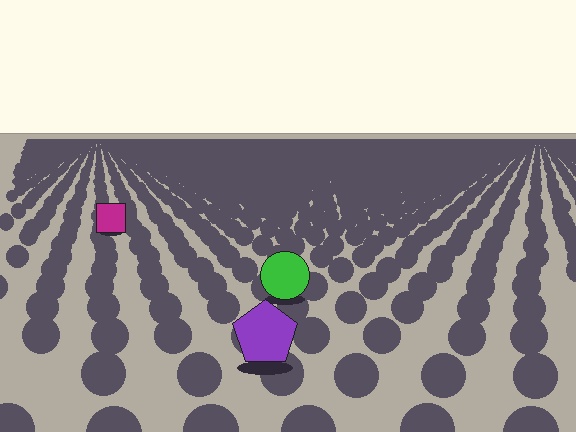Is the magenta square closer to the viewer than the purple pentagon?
No. The purple pentagon is closer — you can tell from the texture gradient: the ground texture is coarser near it.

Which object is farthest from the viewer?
The magenta square is farthest from the viewer. It appears smaller and the ground texture around it is denser.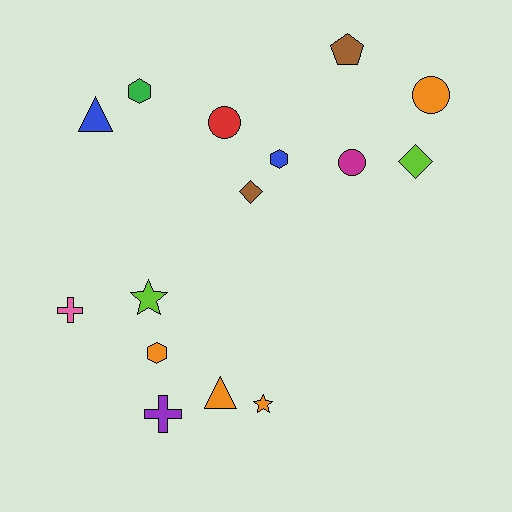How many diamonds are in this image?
There are 2 diamonds.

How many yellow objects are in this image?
There are no yellow objects.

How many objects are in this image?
There are 15 objects.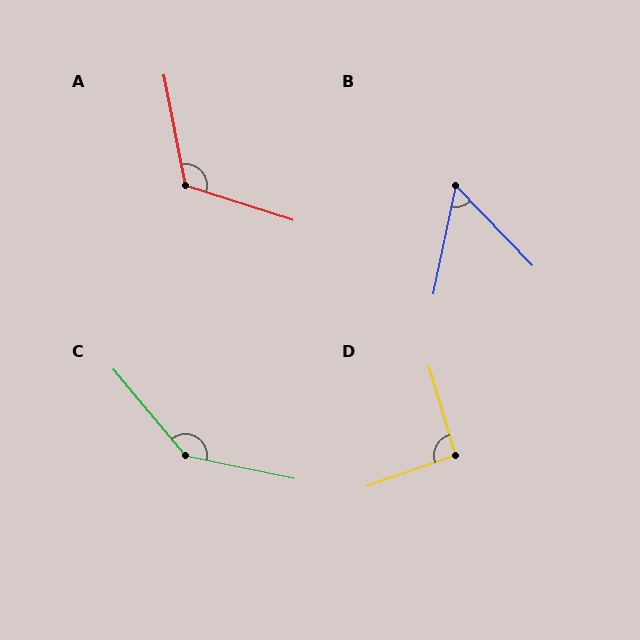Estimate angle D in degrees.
Approximately 93 degrees.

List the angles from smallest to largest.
B (55°), D (93°), A (119°), C (141°).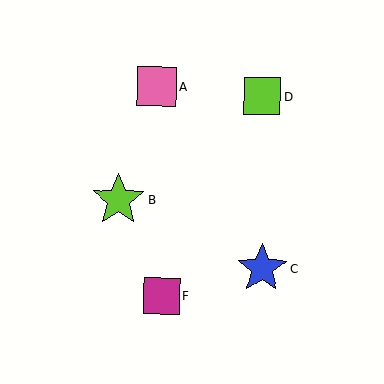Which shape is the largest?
The lime star (labeled B) is the largest.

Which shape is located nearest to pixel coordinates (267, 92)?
The lime square (labeled D) at (262, 96) is nearest to that location.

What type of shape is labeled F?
Shape F is a magenta square.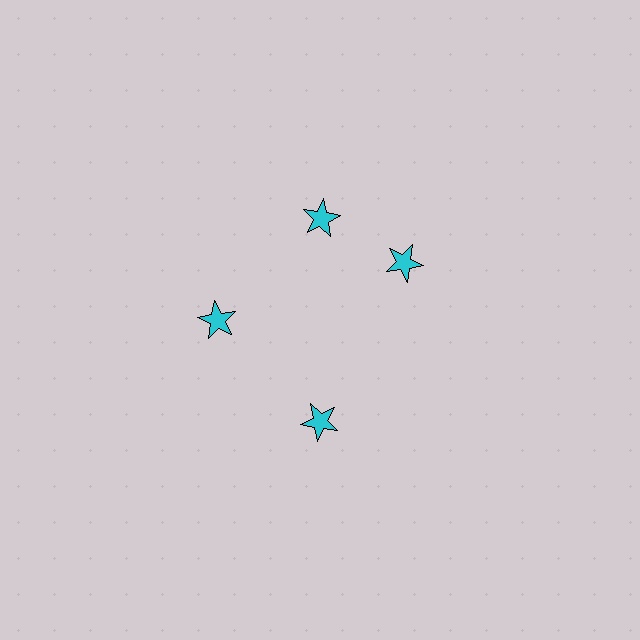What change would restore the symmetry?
The symmetry would be restored by rotating it back into even spacing with its neighbors so that all 4 stars sit at equal angles and equal distance from the center.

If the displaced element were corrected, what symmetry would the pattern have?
It would have 4-fold rotational symmetry — the pattern would map onto itself every 90 degrees.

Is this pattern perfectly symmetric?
No. The 4 cyan stars are arranged in a ring, but one element near the 3 o'clock position is rotated out of alignment along the ring, breaking the 4-fold rotational symmetry.